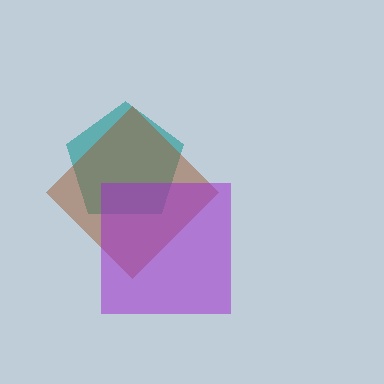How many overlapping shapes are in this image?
There are 3 overlapping shapes in the image.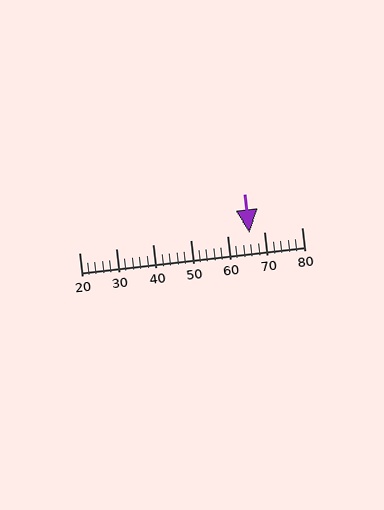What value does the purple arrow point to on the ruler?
The purple arrow points to approximately 66.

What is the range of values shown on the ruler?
The ruler shows values from 20 to 80.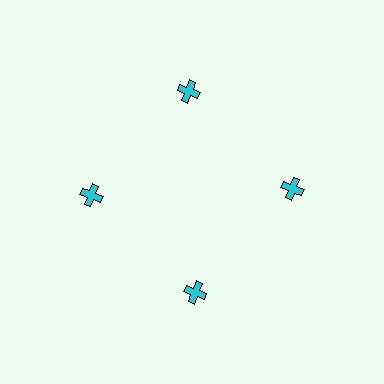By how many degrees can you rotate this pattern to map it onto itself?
The pattern maps onto itself every 90 degrees of rotation.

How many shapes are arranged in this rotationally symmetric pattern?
There are 4 shapes, arranged in 4 groups of 1.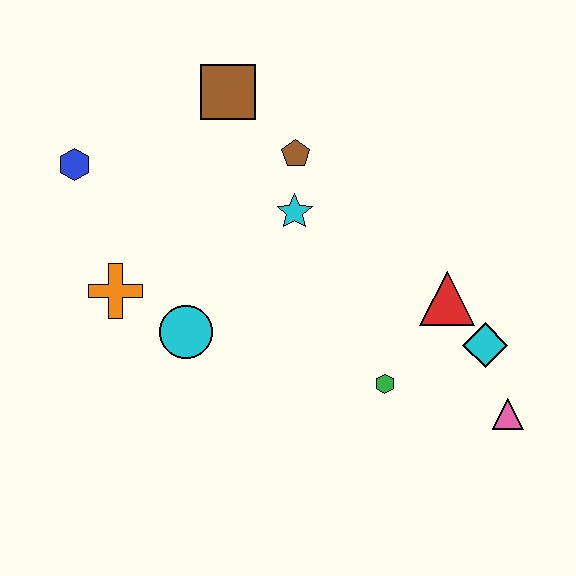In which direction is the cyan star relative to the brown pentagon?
The cyan star is below the brown pentagon.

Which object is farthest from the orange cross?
The pink triangle is farthest from the orange cross.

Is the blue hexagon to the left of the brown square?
Yes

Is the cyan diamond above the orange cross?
No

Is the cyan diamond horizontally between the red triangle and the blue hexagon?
No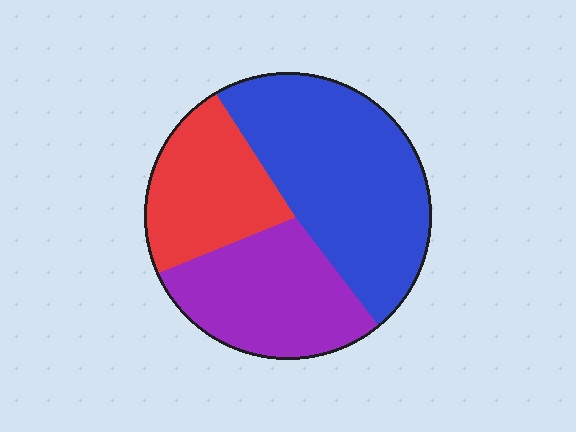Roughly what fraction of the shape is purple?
Purple covers roughly 30% of the shape.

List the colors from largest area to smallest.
From largest to smallest: blue, purple, red.